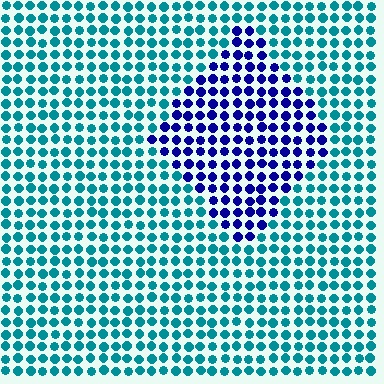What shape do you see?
I see a diamond.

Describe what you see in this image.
The image is filled with small teal elements in a uniform arrangement. A diamond-shaped region is visible where the elements are tinted to a slightly different hue, forming a subtle color boundary.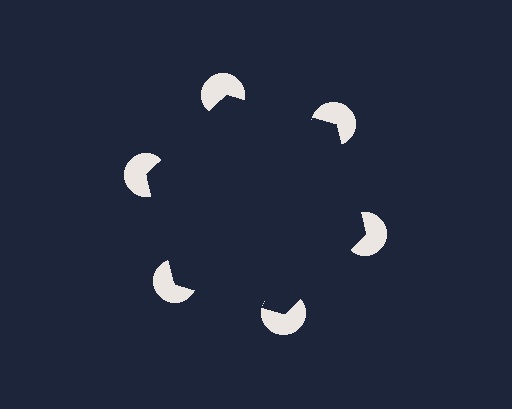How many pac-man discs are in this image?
There are 6 — one at each vertex of the illusory hexagon.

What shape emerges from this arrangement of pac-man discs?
An illusory hexagon — its edges are inferred from the aligned wedge cuts in the pac-man discs, not physically drawn.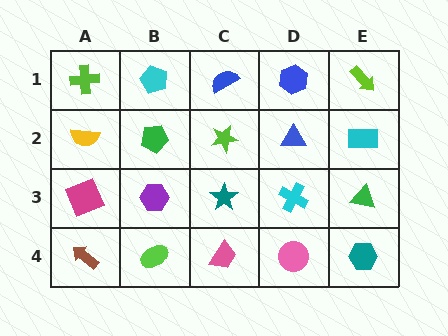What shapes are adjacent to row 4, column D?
A cyan cross (row 3, column D), a pink trapezoid (row 4, column C), a teal hexagon (row 4, column E).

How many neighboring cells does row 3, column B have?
4.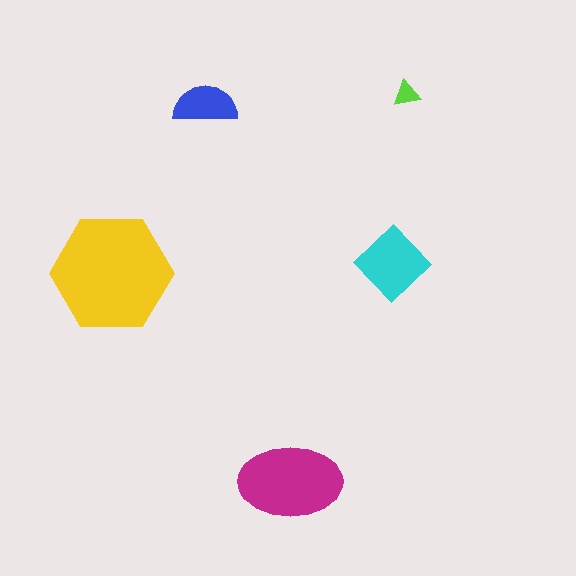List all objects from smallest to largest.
The lime triangle, the blue semicircle, the cyan diamond, the magenta ellipse, the yellow hexagon.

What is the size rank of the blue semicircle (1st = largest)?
4th.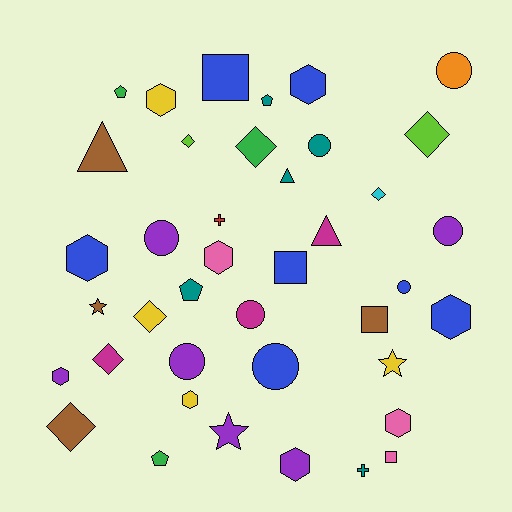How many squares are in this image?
There are 4 squares.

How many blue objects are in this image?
There are 7 blue objects.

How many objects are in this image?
There are 40 objects.